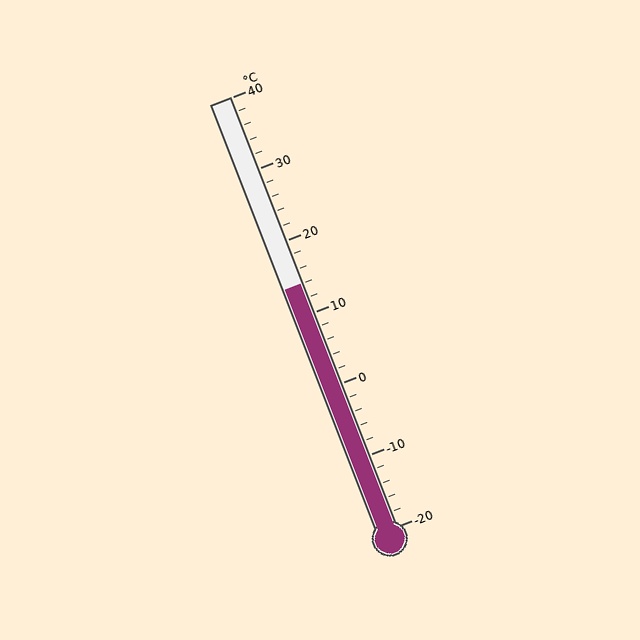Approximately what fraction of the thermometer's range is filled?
The thermometer is filled to approximately 55% of its range.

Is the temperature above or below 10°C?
The temperature is above 10°C.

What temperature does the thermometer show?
The thermometer shows approximately 14°C.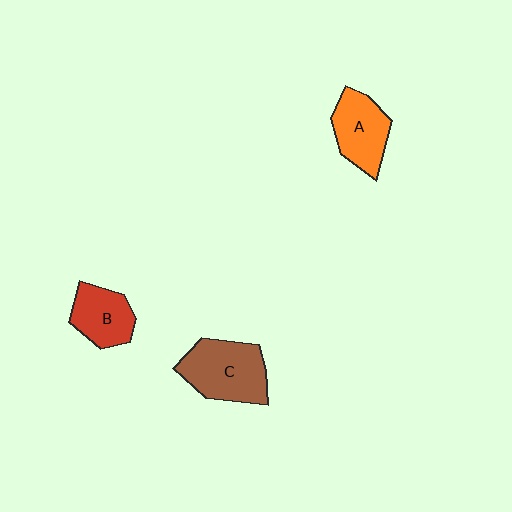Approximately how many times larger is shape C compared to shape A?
Approximately 1.3 times.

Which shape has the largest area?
Shape C (brown).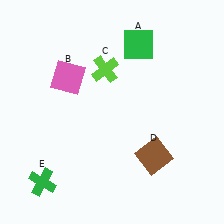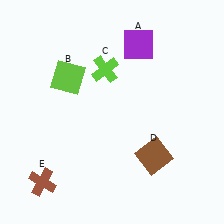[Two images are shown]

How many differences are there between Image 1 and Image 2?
There are 3 differences between the two images.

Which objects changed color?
A changed from green to purple. B changed from pink to lime. E changed from green to brown.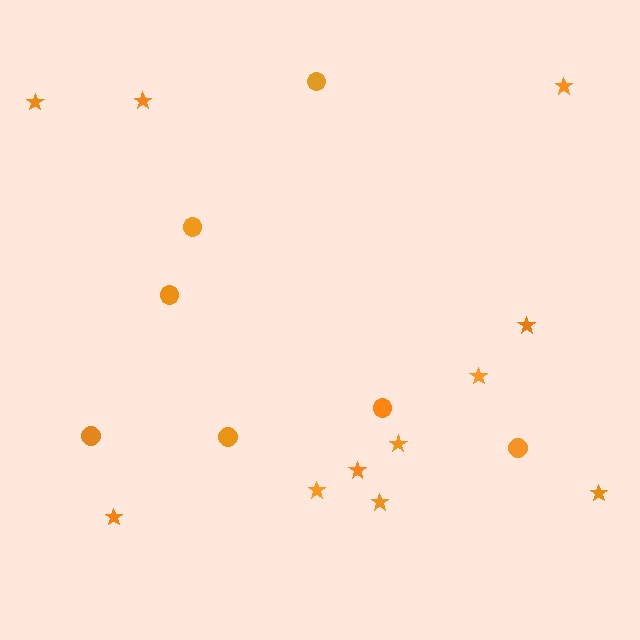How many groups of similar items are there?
There are 2 groups: one group of circles (7) and one group of stars (11).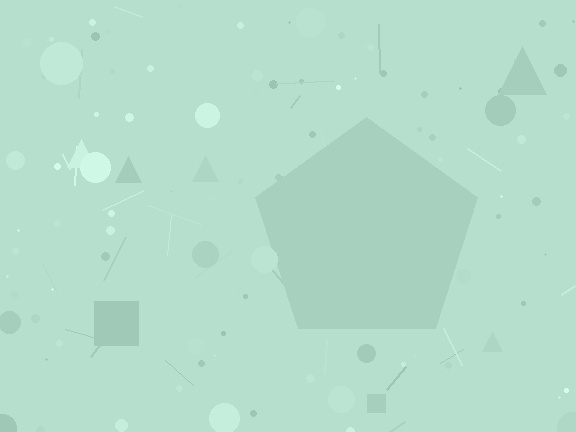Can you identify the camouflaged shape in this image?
The camouflaged shape is a pentagon.